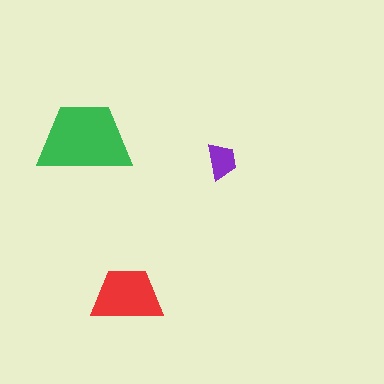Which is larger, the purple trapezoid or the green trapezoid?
The green one.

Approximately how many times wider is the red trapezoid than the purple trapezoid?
About 2 times wider.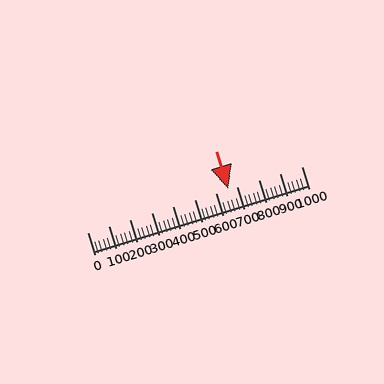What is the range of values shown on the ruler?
The ruler shows values from 0 to 1000.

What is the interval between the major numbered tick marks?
The major tick marks are spaced 100 units apart.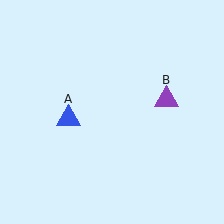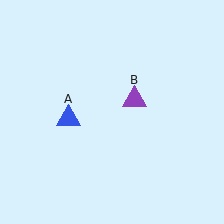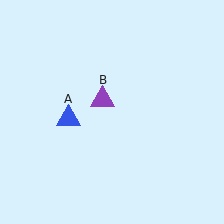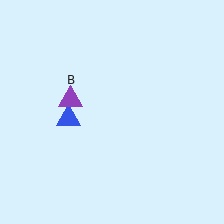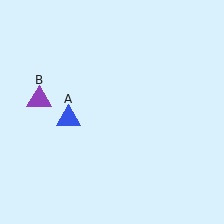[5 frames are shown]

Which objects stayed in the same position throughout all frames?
Blue triangle (object A) remained stationary.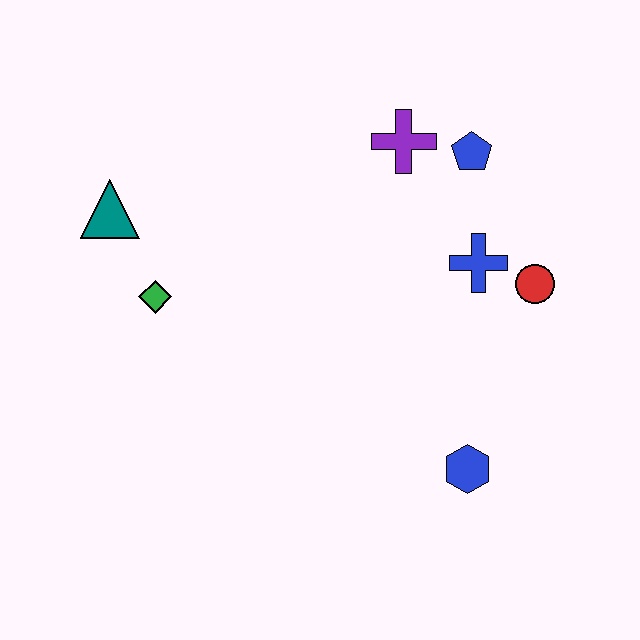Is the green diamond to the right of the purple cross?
No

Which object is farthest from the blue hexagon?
The teal triangle is farthest from the blue hexagon.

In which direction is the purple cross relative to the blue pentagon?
The purple cross is to the left of the blue pentagon.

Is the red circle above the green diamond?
Yes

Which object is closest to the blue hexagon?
The red circle is closest to the blue hexagon.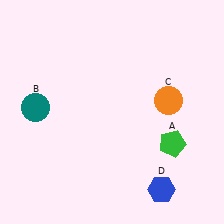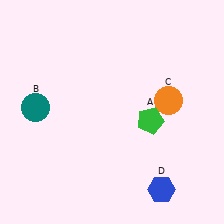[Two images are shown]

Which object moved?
The green pentagon (A) moved up.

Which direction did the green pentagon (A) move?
The green pentagon (A) moved up.